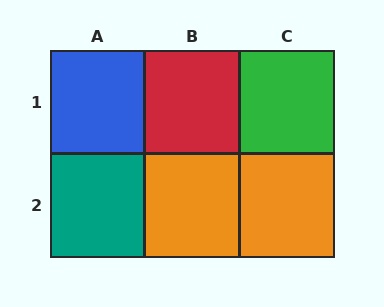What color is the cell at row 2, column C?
Orange.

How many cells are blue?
1 cell is blue.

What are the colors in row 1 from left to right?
Blue, red, green.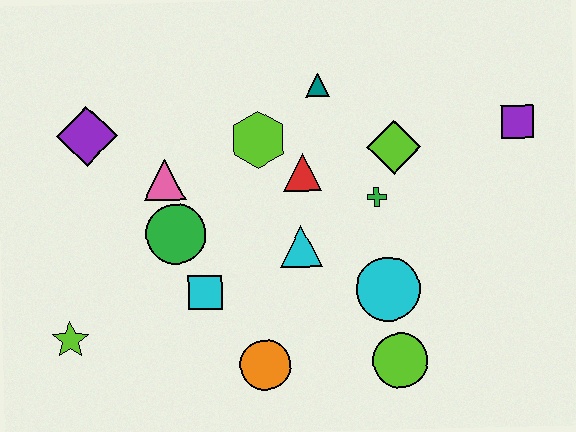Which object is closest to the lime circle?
The cyan circle is closest to the lime circle.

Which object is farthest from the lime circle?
The purple diamond is farthest from the lime circle.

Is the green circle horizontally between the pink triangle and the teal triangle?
Yes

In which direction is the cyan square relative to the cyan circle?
The cyan square is to the left of the cyan circle.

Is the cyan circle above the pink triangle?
No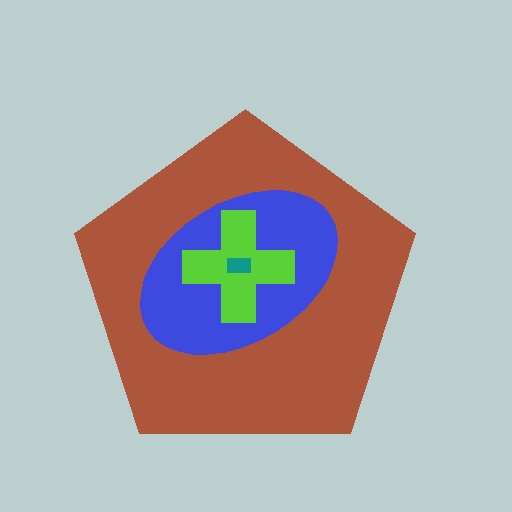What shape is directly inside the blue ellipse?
The lime cross.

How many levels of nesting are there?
4.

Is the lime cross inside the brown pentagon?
Yes.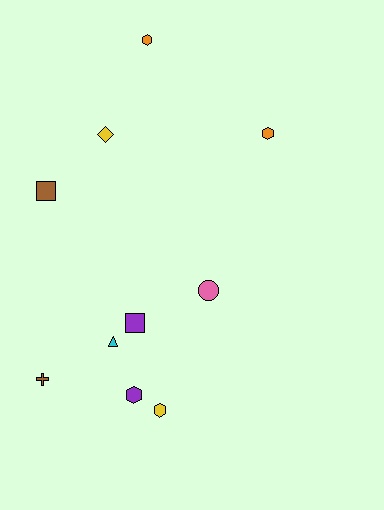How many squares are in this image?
There are 2 squares.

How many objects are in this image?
There are 10 objects.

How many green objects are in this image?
There are no green objects.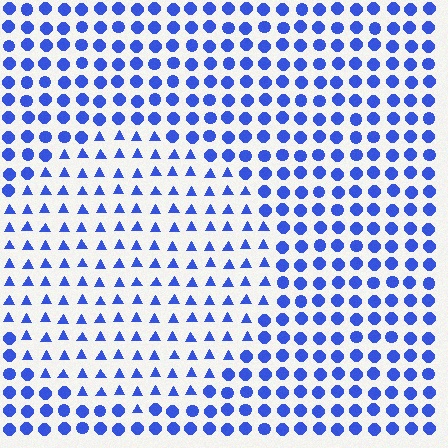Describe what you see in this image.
The image is filled with small blue elements arranged in a uniform grid. A circle-shaped region contains triangles, while the surrounding area contains circles. The boundary is defined purely by the change in element shape.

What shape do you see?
I see a circle.